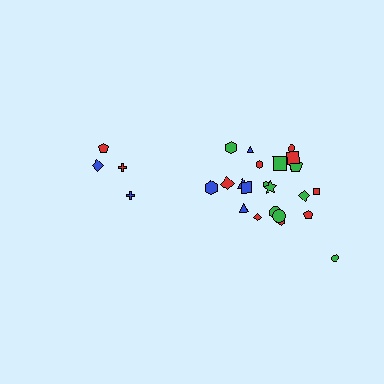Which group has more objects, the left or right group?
The right group.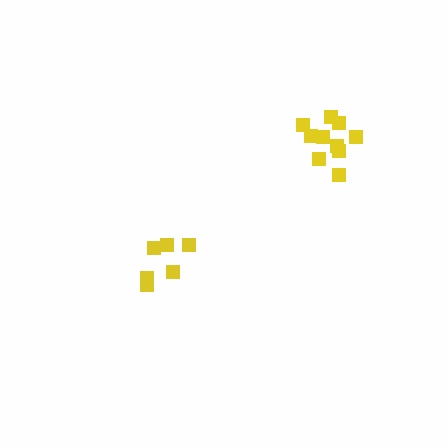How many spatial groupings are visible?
There are 2 spatial groupings.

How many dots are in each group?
Group 1: 10 dots, Group 2: 6 dots (16 total).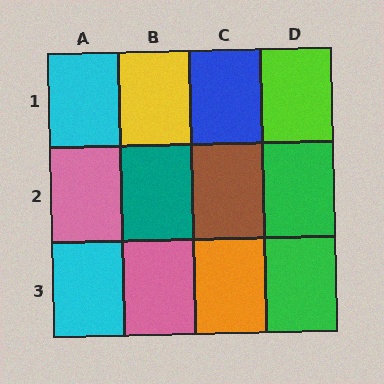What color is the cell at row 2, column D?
Green.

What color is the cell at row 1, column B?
Yellow.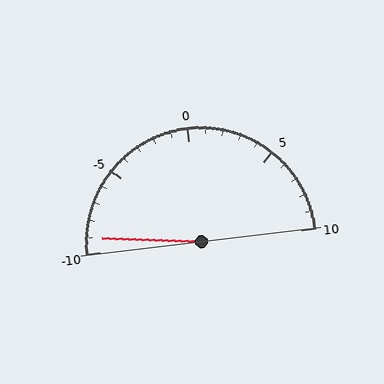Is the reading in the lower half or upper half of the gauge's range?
The reading is in the lower half of the range (-10 to 10).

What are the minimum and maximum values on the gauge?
The gauge ranges from -10 to 10.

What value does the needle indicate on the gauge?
The needle indicates approximately -9.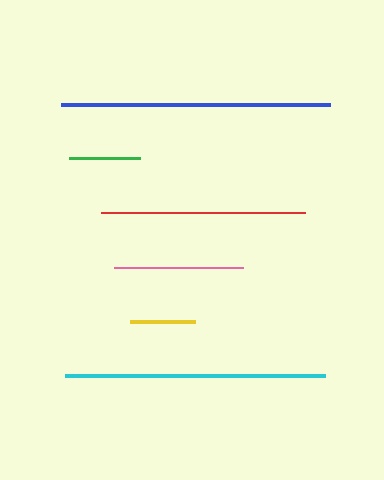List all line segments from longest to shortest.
From longest to shortest: blue, cyan, red, pink, green, yellow.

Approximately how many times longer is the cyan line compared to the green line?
The cyan line is approximately 3.6 times the length of the green line.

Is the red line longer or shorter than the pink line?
The red line is longer than the pink line.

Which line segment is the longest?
The blue line is the longest at approximately 269 pixels.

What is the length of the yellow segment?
The yellow segment is approximately 65 pixels long.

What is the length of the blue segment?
The blue segment is approximately 269 pixels long.